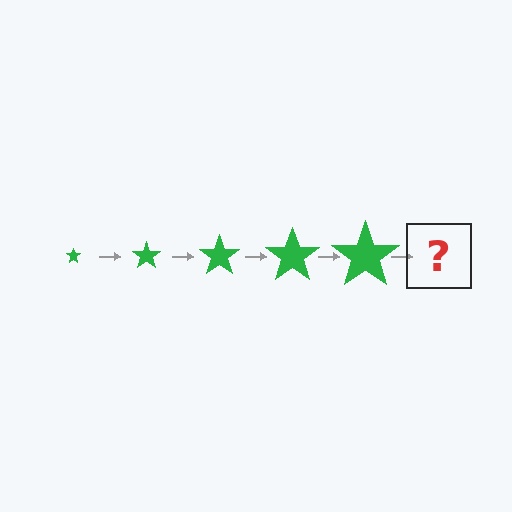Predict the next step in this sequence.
The next step is a green star, larger than the previous one.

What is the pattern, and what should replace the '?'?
The pattern is that the star gets progressively larger each step. The '?' should be a green star, larger than the previous one.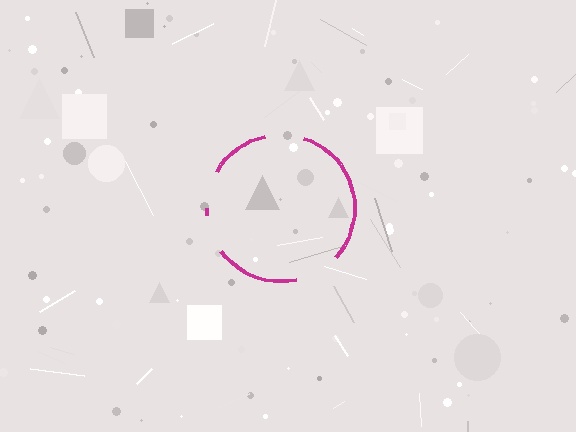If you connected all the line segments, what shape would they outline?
They would outline a circle.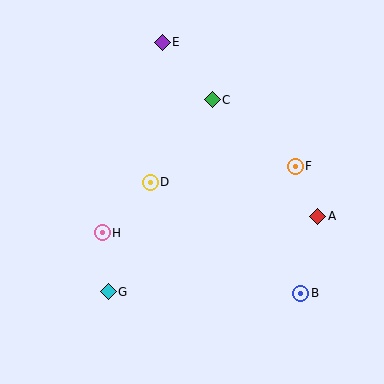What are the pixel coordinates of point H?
Point H is at (102, 233).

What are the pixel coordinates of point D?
Point D is at (150, 182).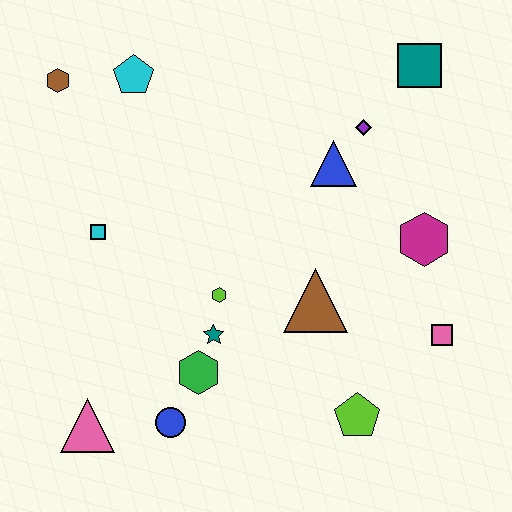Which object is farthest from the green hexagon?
The teal square is farthest from the green hexagon.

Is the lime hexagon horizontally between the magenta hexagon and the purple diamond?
No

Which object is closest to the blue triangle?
The purple diamond is closest to the blue triangle.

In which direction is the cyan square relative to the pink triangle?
The cyan square is above the pink triangle.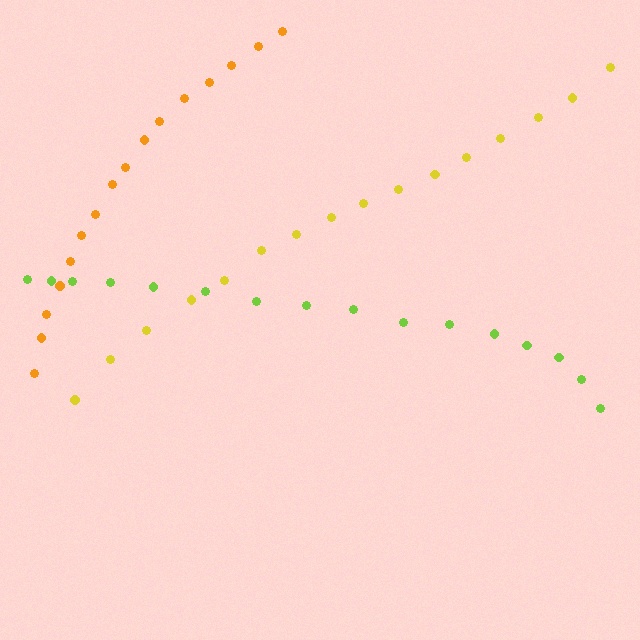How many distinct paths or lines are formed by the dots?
There are 3 distinct paths.